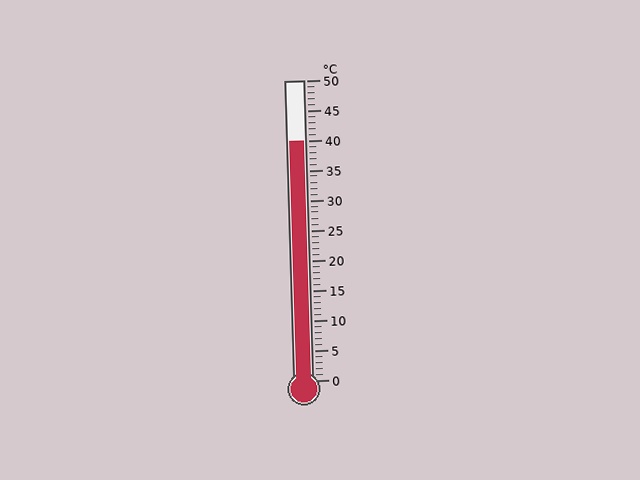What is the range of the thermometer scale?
The thermometer scale ranges from 0°C to 50°C.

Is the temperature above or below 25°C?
The temperature is above 25°C.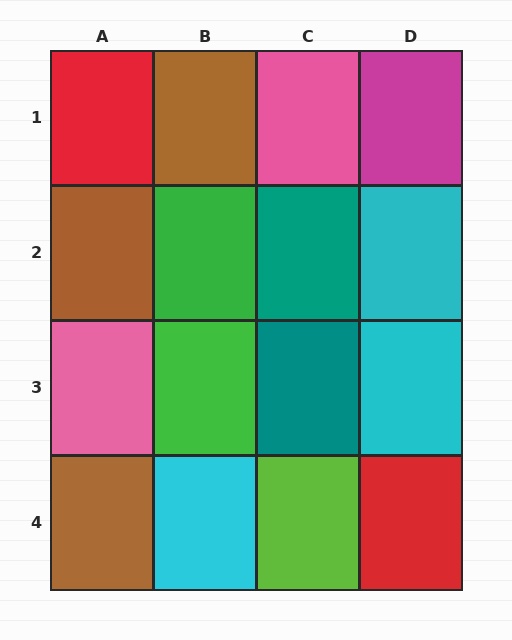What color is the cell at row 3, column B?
Green.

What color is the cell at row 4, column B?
Cyan.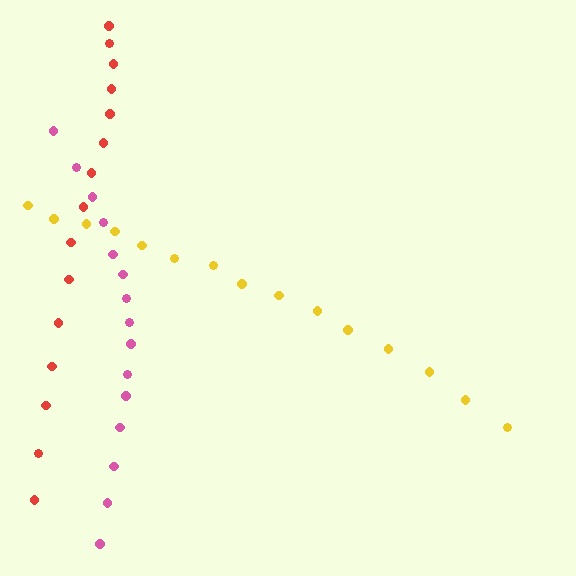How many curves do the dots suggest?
There are 3 distinct paths.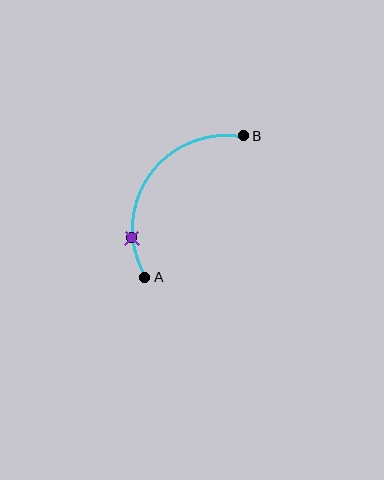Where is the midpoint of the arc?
The arc midpoint is the point on the curve farthest from the straight line joining A and B. It sits above and to the left of that line.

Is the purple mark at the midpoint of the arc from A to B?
No. The purple mark lies on the arc but is closer to endpoint A. The arc midpoint would be at the point on the curve equidistant along the arc from both A and B.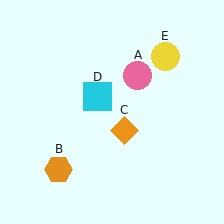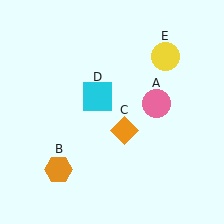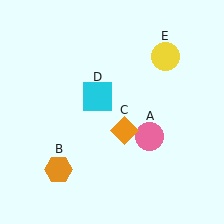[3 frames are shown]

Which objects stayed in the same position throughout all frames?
Orange hexagon (object B) and orange diamond (object C) and cyan square (object D) and yellow circle (object E) remained stationary.